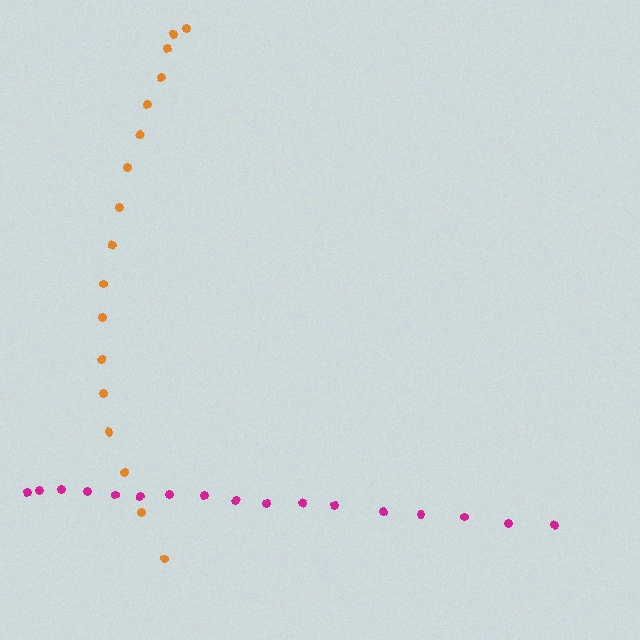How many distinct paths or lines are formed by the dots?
There are 2 distinct paths.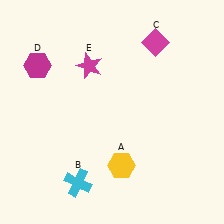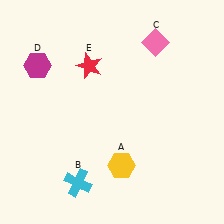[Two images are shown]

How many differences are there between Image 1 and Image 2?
There are 2 differences between the two images.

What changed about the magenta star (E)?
In Image 1, E is magenta. In Image 2, it changed to red.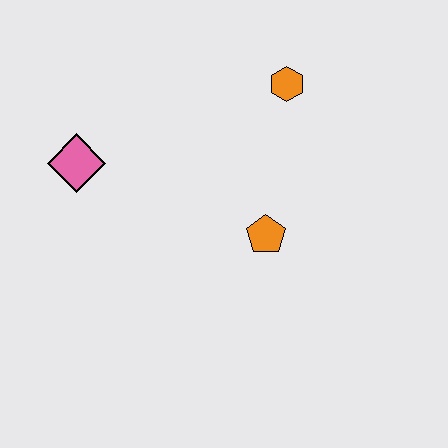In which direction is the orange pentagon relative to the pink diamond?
The orange pentagon is to the right of the pink diamond.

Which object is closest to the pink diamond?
The orange pentagon is closest to the pink diamond.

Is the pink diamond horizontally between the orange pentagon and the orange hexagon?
No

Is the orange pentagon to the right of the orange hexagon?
No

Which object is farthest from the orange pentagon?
The pink diamond is farthest from the orange pentagon.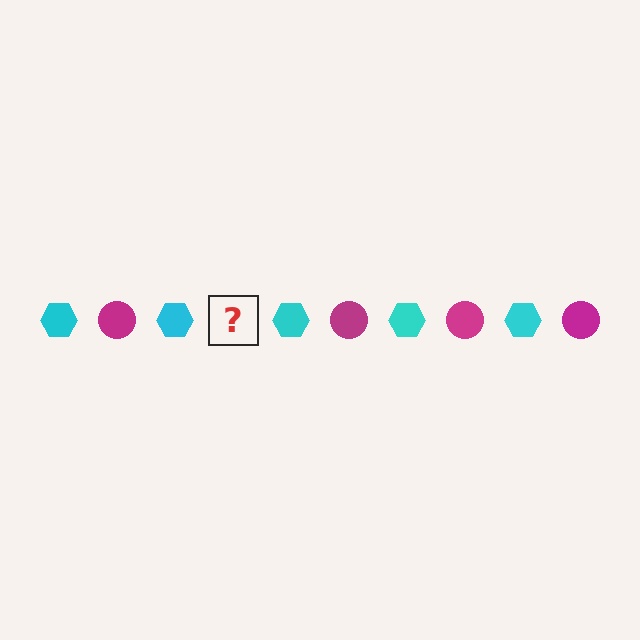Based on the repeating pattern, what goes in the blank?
The blank should be a magenta circle.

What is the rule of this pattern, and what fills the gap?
The rule is that the pattern alternates between cyan hexagon and magenta circle. The gap should be filled with a magenta circle.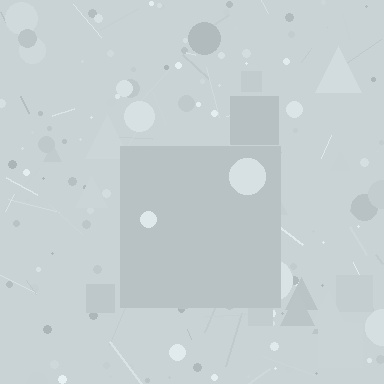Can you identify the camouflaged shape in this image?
The camouflaged shape is a square.